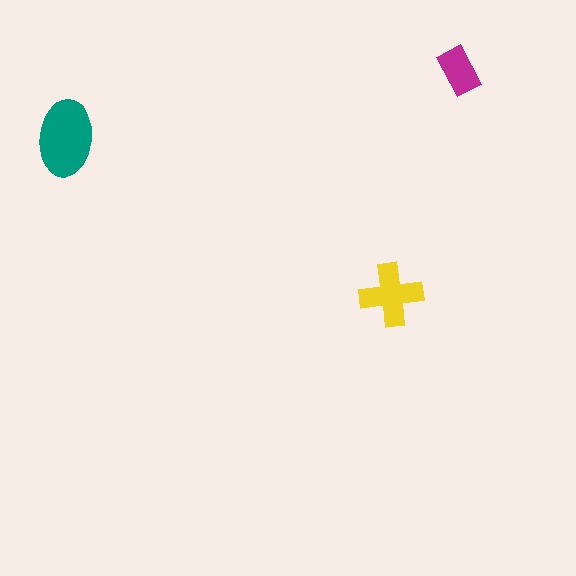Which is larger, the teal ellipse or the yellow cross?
The teal ellipse.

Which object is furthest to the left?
The teal ellipse is leftmost.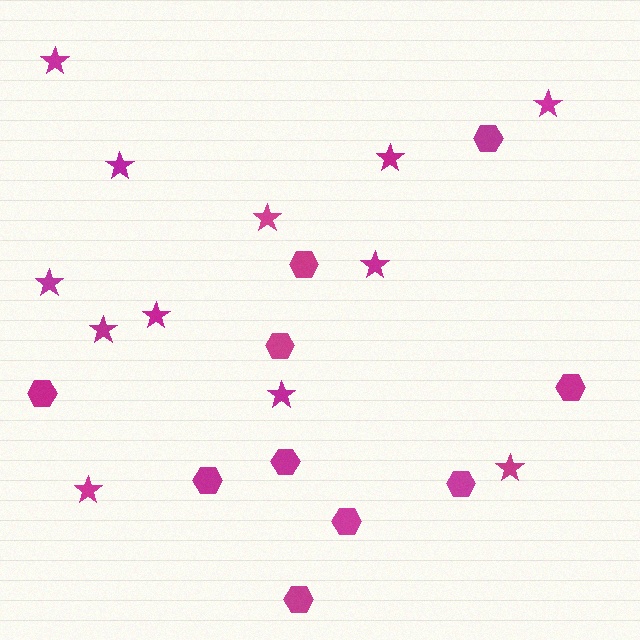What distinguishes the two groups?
There are 2 groups: one group of stars (12) and one group of hexagons (10).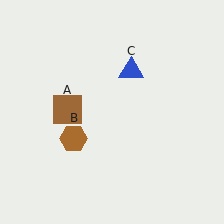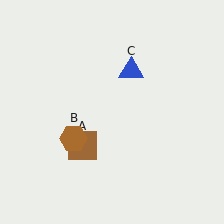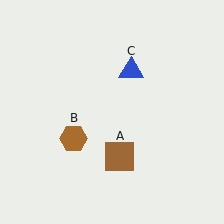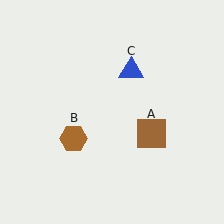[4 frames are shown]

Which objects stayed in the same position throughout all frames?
Brown hexagon (object B) and blue triangle (object C) remained stationary.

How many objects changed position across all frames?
1 object changed position: brown square (object A).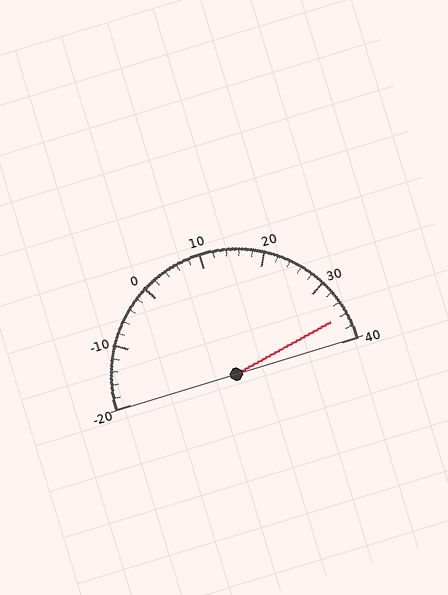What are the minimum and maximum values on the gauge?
The gauge ranges from -20 to 40.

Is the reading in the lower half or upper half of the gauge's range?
The reading is in the upper half of the range (-20 to 40).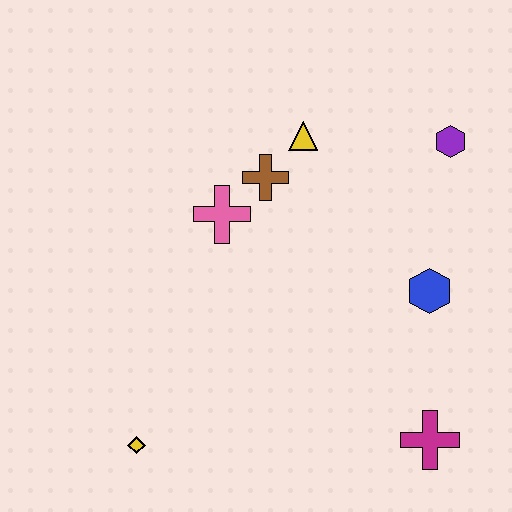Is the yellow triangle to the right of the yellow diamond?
Yes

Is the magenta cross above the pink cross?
No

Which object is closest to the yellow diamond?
The pink cross is closest to the yellow diamond.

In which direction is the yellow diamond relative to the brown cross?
The yellow diamond is below the brown cross.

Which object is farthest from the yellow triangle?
The yellow diamond is farthest from the yellow triangle.